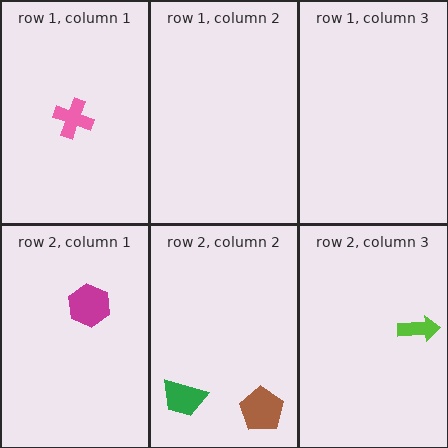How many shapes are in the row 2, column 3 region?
1.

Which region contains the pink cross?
The row 1, column 1 region.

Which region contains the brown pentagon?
The row 2, column 2 region.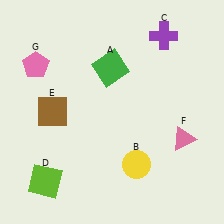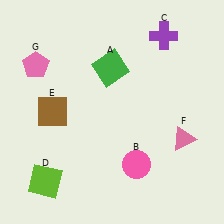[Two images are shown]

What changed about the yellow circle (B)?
In Image 1, B is yellow. In Image 2, it changed to pink.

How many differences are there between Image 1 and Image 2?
There is 1 difference between the two images.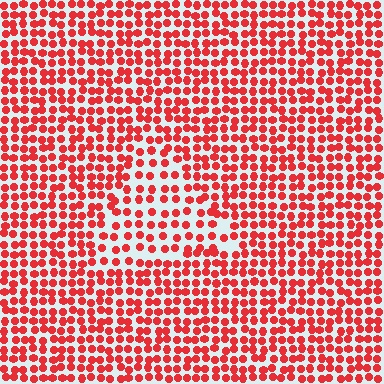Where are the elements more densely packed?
The elements are more densely packed outside the triangle boundary.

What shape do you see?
I see a triangle.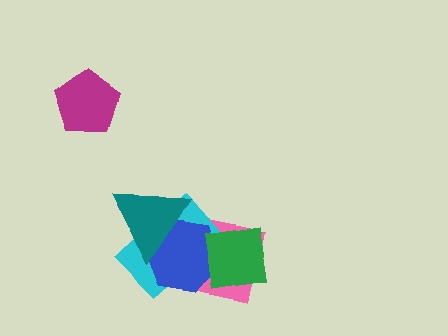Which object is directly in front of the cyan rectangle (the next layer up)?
The blue hexagon is directly in front of the cyan rectangle.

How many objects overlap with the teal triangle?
2 objects overlap with the teal triangle.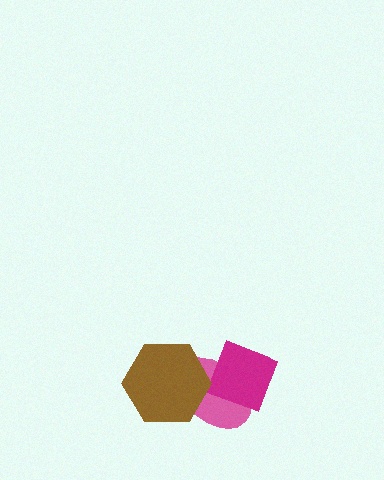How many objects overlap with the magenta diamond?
1 object overlaps with the magenta diamond.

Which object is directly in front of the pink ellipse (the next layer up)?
The magenta diamond is directly in front of the pink ellipse.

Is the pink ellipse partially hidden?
Yes, it is partially covered by another shape.